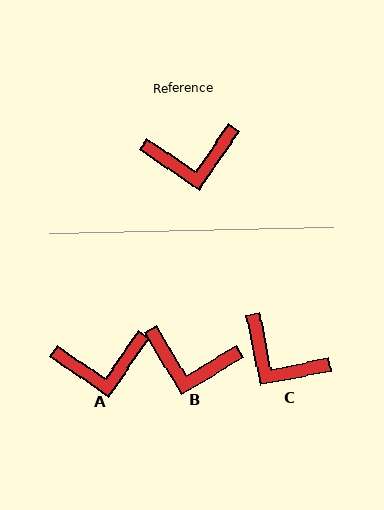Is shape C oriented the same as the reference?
No, it is off by about 44 degrees.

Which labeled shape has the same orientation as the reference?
A.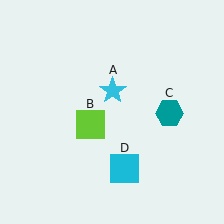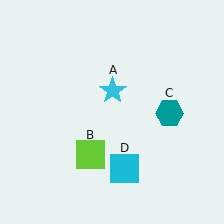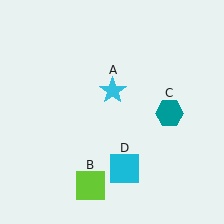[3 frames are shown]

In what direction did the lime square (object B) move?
The lime square (object B) moved down.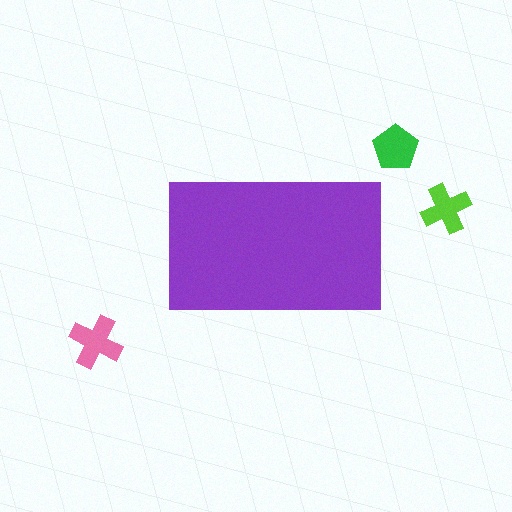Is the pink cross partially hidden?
No, the pink cross is fully visible.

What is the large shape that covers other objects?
A purple rectangle.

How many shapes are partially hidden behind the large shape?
0 shapes are partially hidden.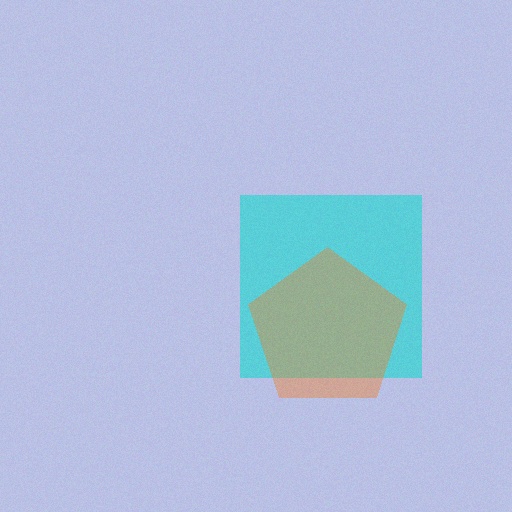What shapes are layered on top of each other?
The layered shapes are: a cyan square, an orange pentagon.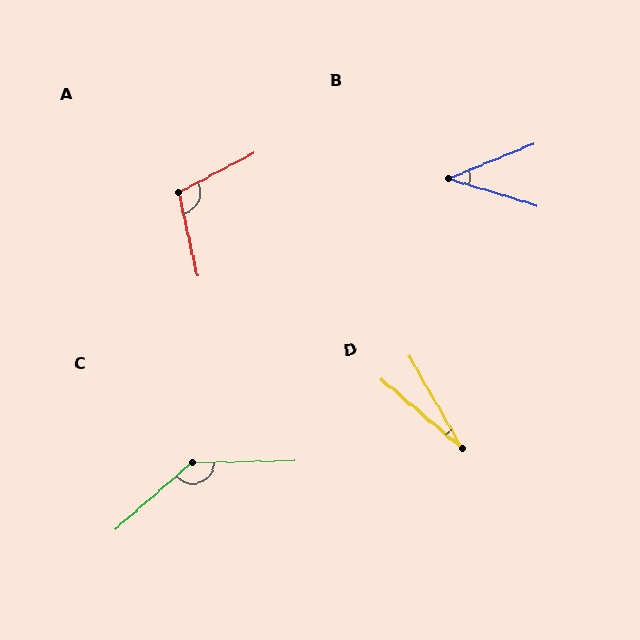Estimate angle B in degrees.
Approximately 39 degrees.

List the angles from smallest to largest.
D (19°), B (39°), A (105°), C (140°).